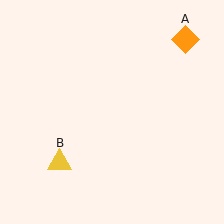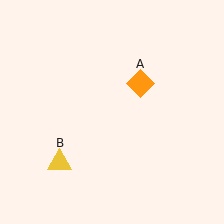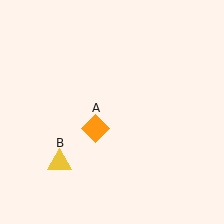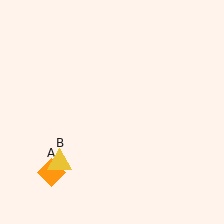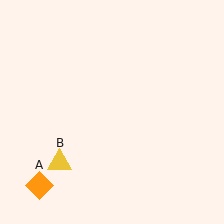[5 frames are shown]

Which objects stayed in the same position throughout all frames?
Yellow triangle (object B) remained stationary.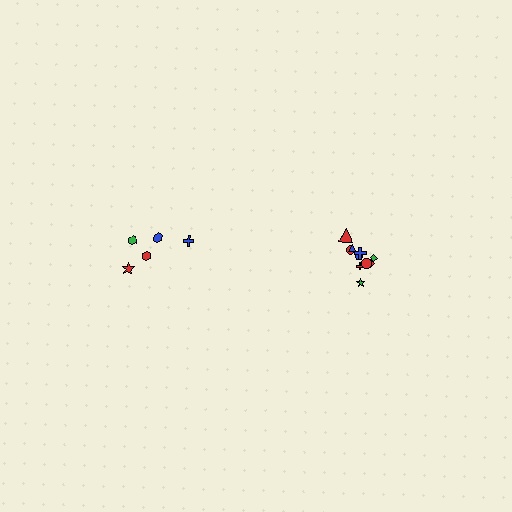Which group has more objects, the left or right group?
The right group.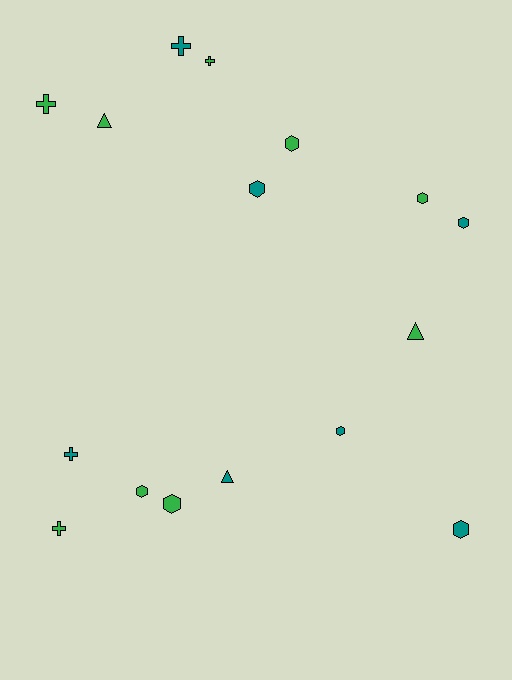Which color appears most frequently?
Green, with 9 objects.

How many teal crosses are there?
There are 2 teal crosses.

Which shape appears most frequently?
Hexagon, with 8 objects.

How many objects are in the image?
There are 16 objects.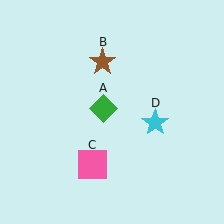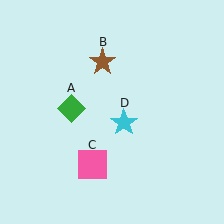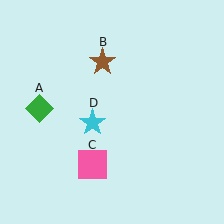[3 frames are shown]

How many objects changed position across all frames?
2 objects changed position: green diamond (object A), cyan star (object D).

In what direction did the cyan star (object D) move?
The cyan star (object D) moved left.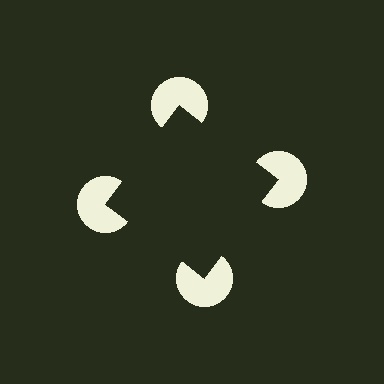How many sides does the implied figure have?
4 sides.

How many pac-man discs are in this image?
There are 4 — one at each vertex of the illusory square.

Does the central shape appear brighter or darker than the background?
It typically appears slightly darker than the background, even though no actual brightness change is drawn.